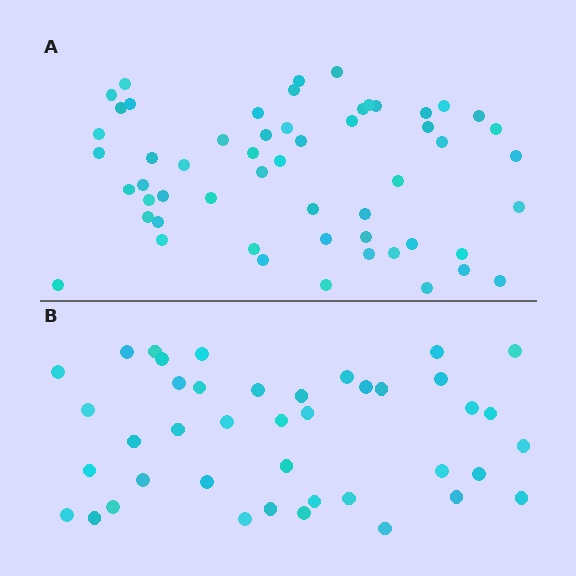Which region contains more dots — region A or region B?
Region A (the top region) has more dots.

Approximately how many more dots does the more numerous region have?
Region A has approximately 15 more dots than region B.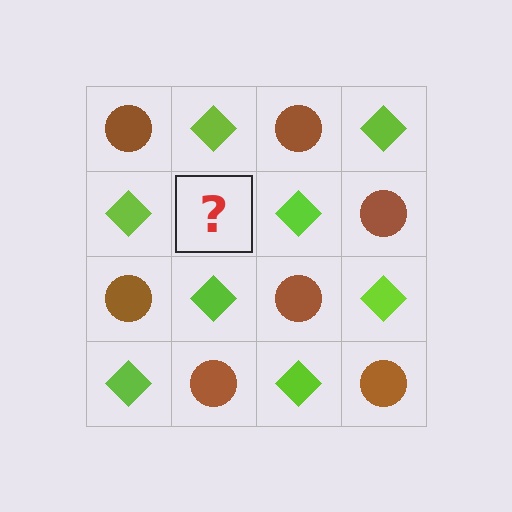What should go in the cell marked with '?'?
The missing cell should contain a brown circle.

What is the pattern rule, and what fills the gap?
The rule is that it alternates brown circle and lime diamond in a checkerboard pattern. The gap should be filled with a brown circle.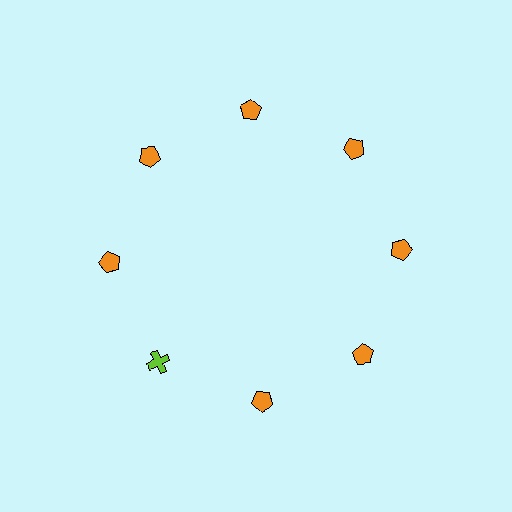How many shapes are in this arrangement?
There are 8 shapes arranged in a ring pattern.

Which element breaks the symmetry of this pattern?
The lime cross at roughly the 8 o'clock position breaks the symmetry. All other shapes are orange pentagons.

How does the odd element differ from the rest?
It differs in both color (lime instead of orange) and shape (cross instead of pentagon).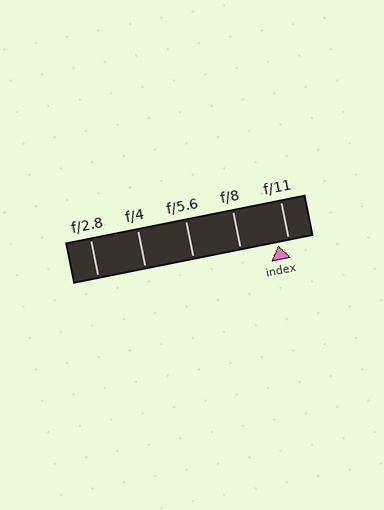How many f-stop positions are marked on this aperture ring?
There are 5 f-stop positions marked.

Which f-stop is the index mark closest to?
The index mark is closest to f/11.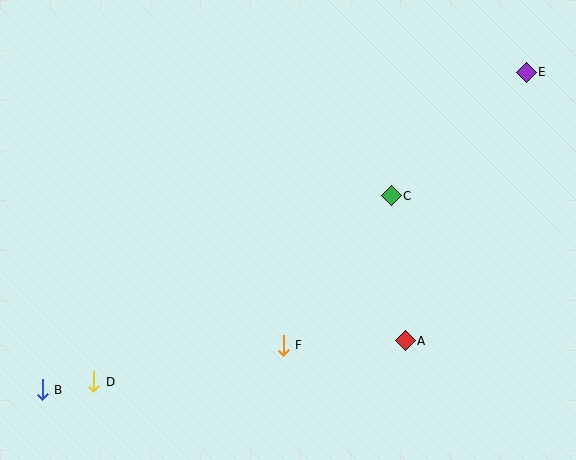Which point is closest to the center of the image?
Point C at (391, 196) is closest to the center.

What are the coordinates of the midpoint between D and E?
The midpoint between D and E is at (310, 227).